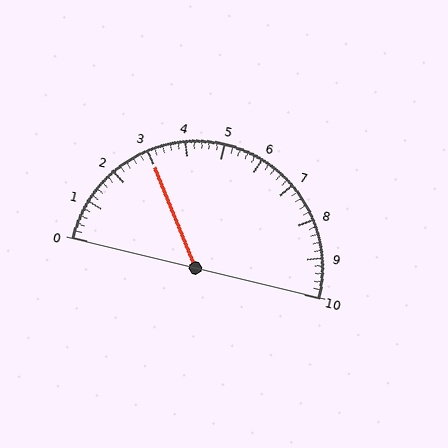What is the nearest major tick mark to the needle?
The nearest major tick mark is 3.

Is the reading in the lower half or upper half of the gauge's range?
The reading is in the lower half of the range (0 to 10).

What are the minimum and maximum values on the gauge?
The gauge ranges from 0 to 10.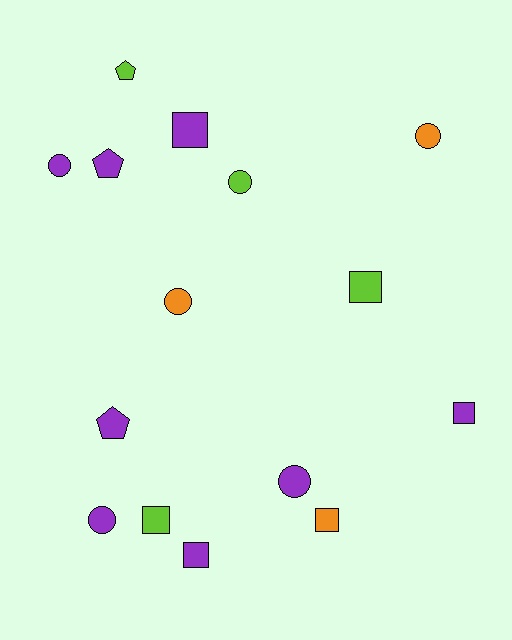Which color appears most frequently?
Purple, with 8 objects.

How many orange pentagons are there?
There are no orange pentagons.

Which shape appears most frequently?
Circle, with 6 objects.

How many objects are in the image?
There are 15 objects.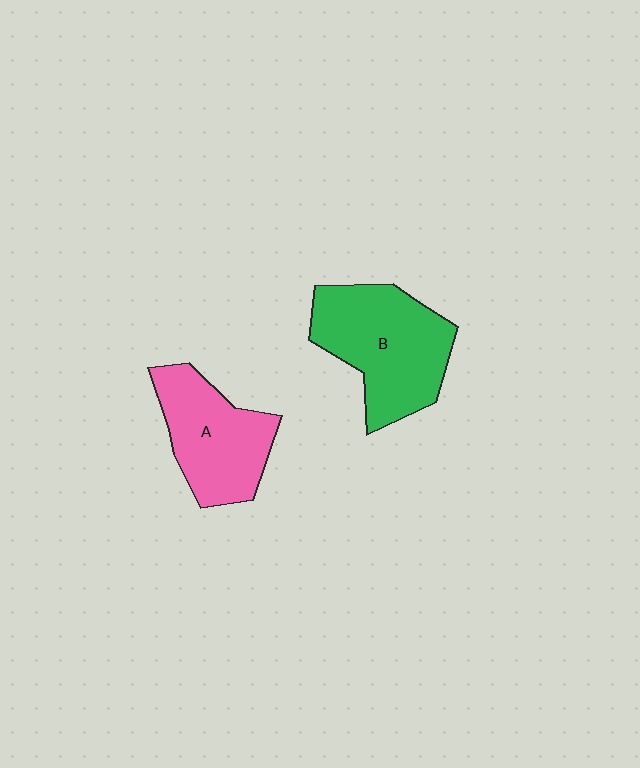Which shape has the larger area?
Shape B (green).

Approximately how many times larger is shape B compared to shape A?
Approximately 1.3 times.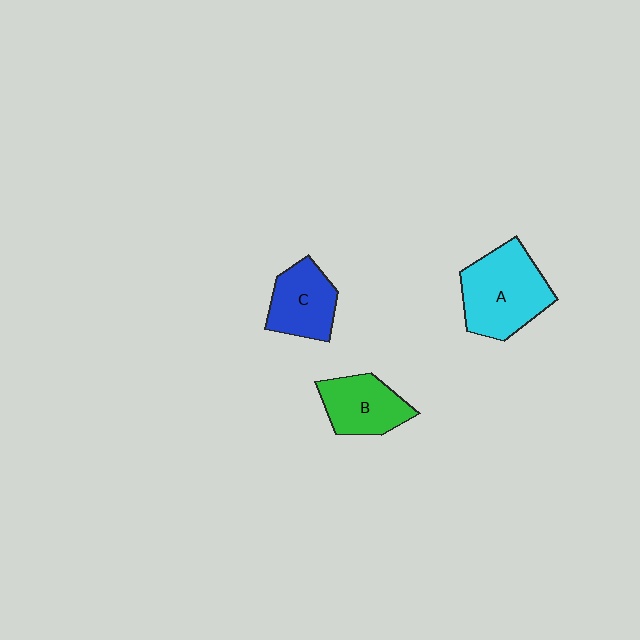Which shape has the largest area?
Shape A (cyan).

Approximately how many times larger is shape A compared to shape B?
Approximately 1.5 times.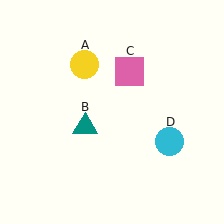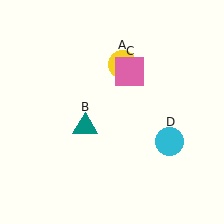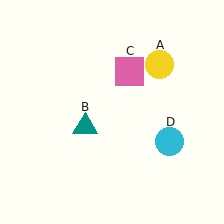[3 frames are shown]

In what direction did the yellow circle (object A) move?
The yellow circle (object A) moved right.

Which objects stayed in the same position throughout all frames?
Teal triangle (object B) and pink square (object C) and cyan circle (object D) remained stationary.